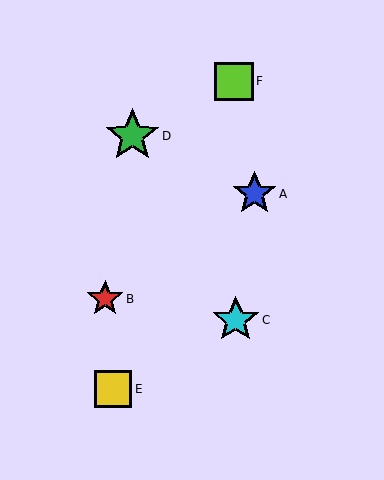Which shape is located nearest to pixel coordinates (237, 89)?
The lime square (labeled F) at (234, 81) is nearest to that location.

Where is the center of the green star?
The center of the green star is at (132, 136).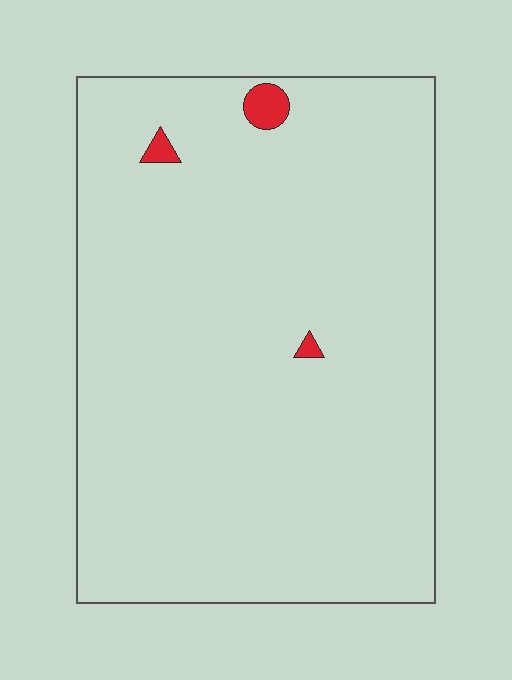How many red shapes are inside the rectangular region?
3.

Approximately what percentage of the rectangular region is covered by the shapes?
Approximately 0%.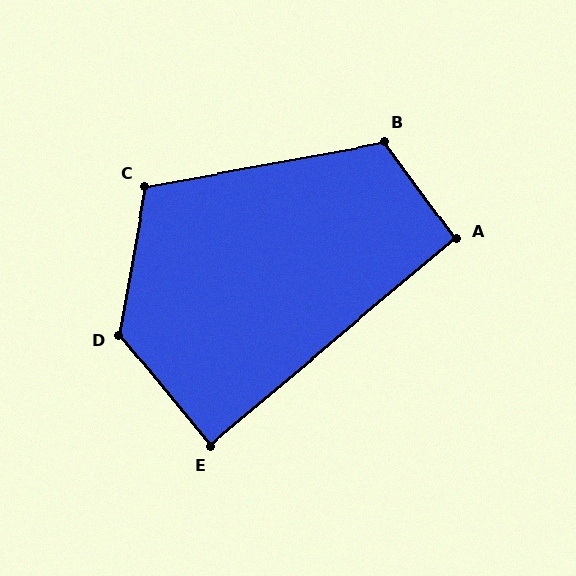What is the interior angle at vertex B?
Approximately 116 degrees (obtuse).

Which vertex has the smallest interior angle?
E, at approximately 90 degrees.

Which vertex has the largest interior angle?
D, at approximately 130 degrees.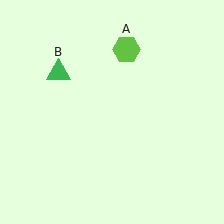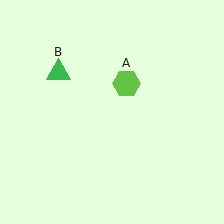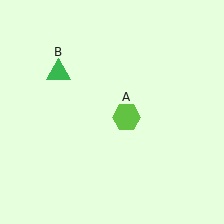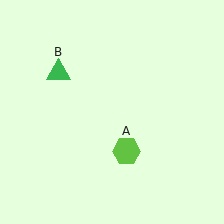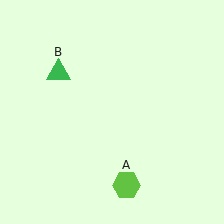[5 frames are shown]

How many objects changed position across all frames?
1 object changed position: lime hexagon (object A).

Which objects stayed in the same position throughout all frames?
Green triangle (object B) remained stationary.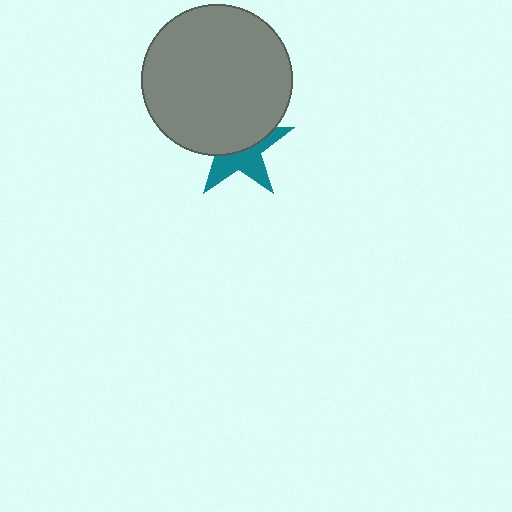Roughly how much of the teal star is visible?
About half of it is visible (roughly 46%).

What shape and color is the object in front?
The object in front is a gray circle.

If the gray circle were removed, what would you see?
You would see the complete teal star.